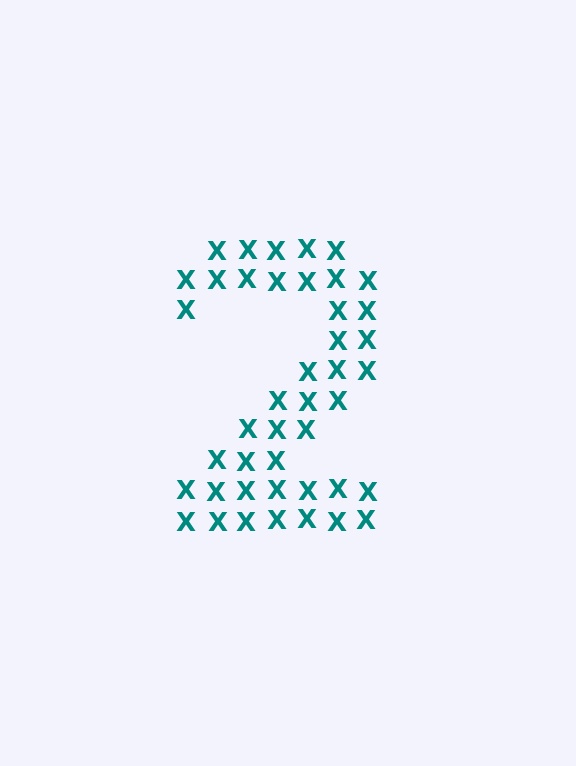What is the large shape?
The large shape is the digit 2.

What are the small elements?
The small elements are letter X's.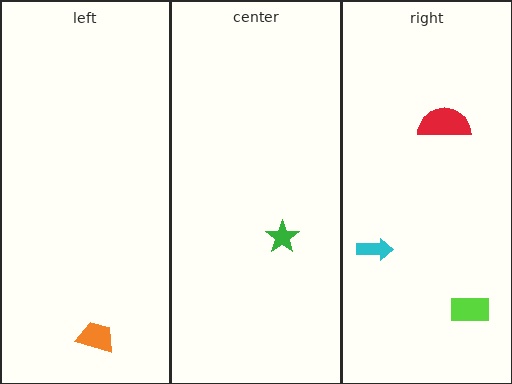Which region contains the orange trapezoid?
The left region.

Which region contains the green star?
The center region.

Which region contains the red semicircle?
The right region.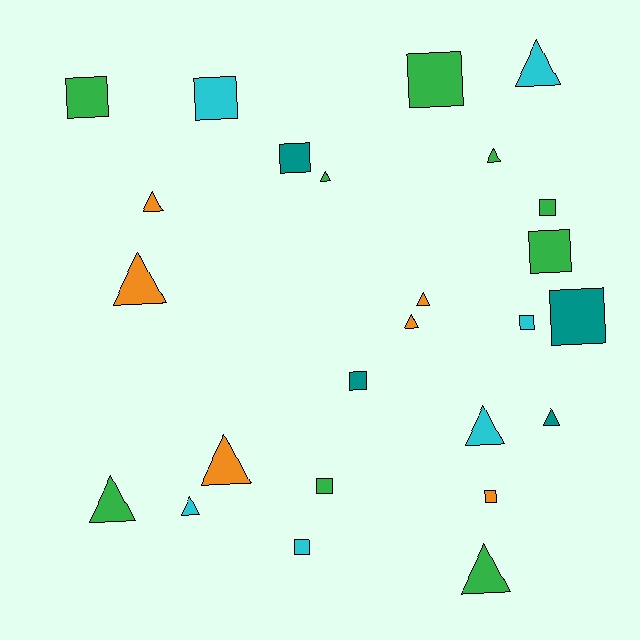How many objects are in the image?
There are 25 objects.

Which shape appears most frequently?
Triangle, with 13 objects.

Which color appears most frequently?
Green, with 9 objects.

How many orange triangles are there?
There are 5 orange triangles.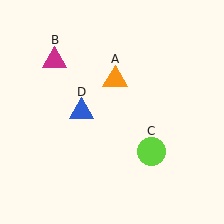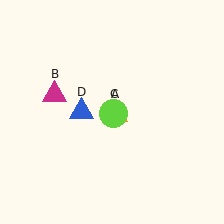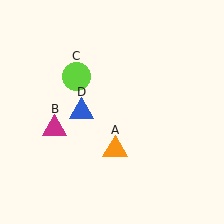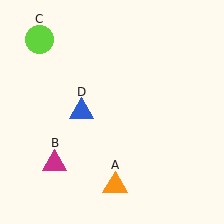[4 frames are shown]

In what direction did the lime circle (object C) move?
The lime circle (object C) moved up and to the left.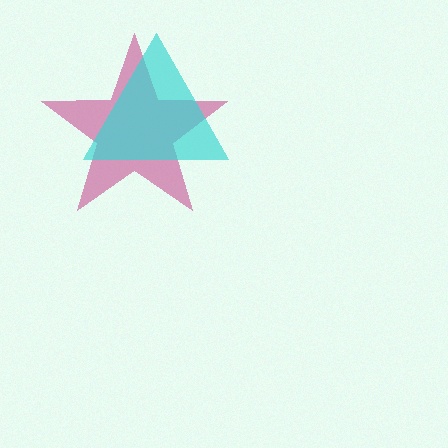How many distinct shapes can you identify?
There are 2 distinct shapes: a magenta star, a cyan triangle.